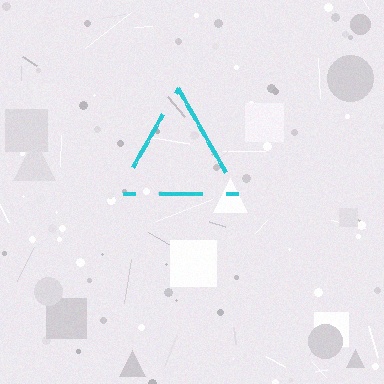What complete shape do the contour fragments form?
The contour fragments form a triangle.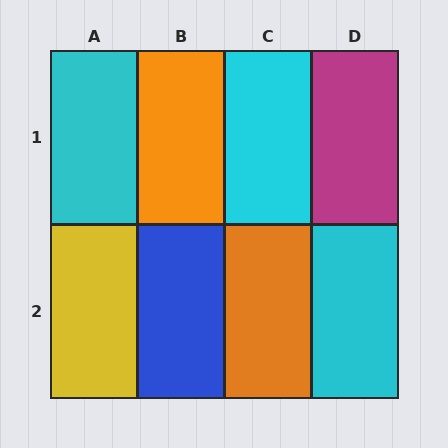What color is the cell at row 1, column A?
Cyan.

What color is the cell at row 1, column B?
Orange.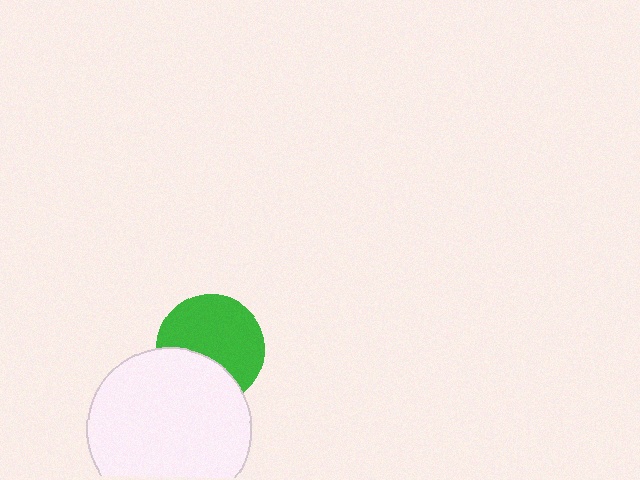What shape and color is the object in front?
The object in front is a white circle.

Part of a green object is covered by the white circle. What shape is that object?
It is a circle.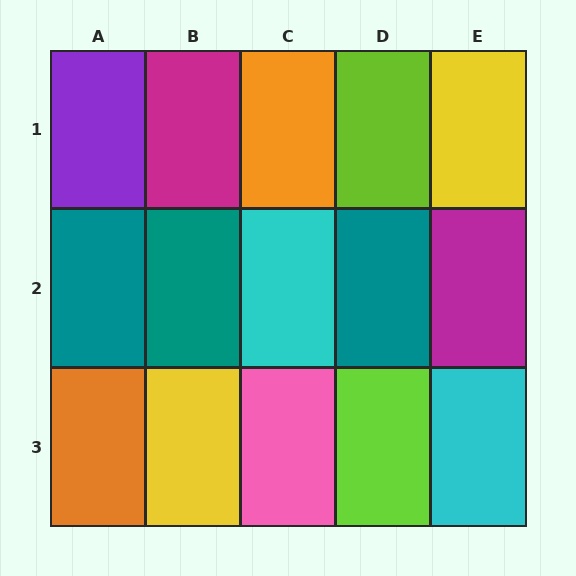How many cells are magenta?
2 cells are magenta.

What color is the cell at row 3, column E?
Cyan.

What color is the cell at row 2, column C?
Cyan.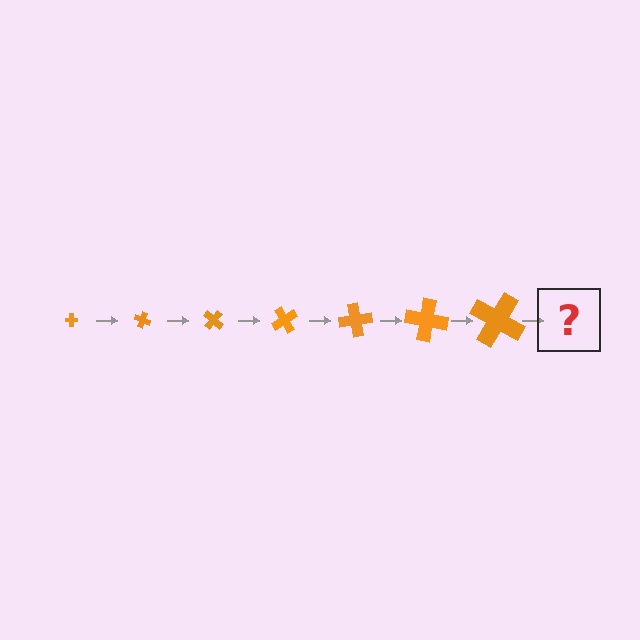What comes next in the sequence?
The next element should be a cross, larger than the previous one and rotated 140 degrees from the start.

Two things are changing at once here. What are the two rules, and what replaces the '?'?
The two rules are that the cross grows larger each step and it rotates 20 degrees each step. The '?' should be a cross, larger than the previous one and rotated 140 degrees from the start.